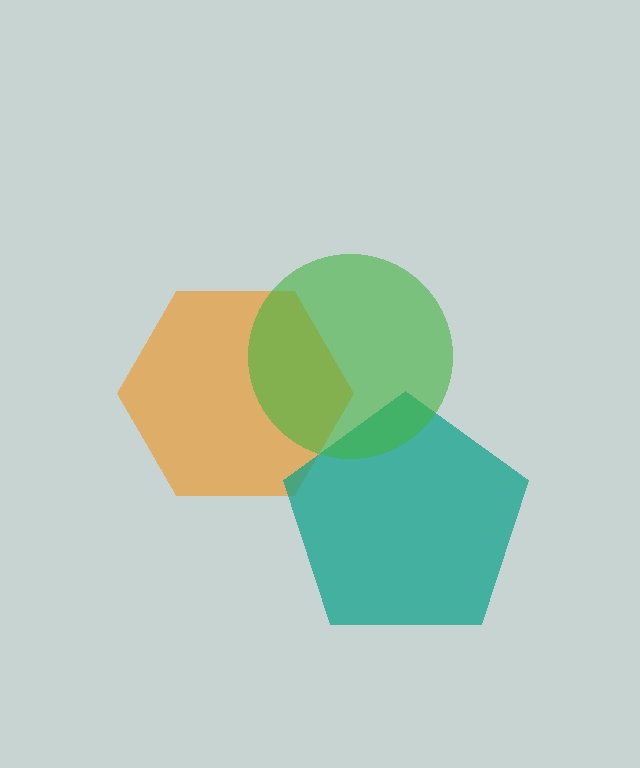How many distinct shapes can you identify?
There are 3 distinct shapes: an orange hexagon, a teal pentagon, a green circle.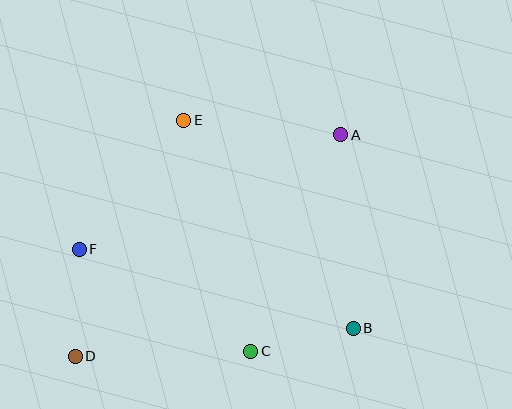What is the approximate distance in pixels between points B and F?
The distance between B and F is approximately 285 pixels.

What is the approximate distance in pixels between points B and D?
The distance between B and D is approximately 280 pixels.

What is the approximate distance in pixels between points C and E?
The distance between C and E is approximately 241 pixels.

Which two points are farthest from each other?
Points A and D are farthest from each other.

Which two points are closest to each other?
Points B and C are closest to each other.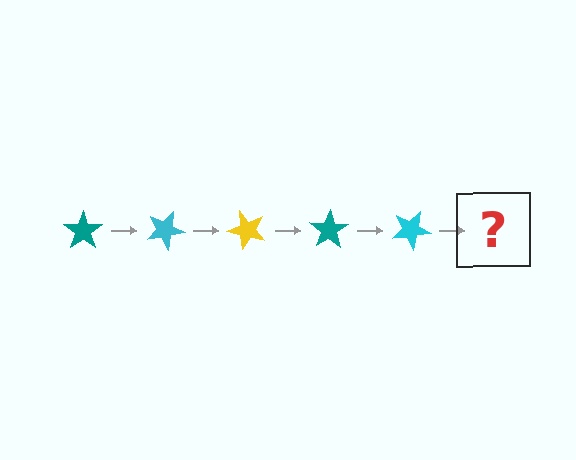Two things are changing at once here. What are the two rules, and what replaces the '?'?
The two rules are that it rotates 25 degrees each step and the color cycles through teal, cyan, and yellow. The '?' should be a yellow star, rotated 125 degrees from the start.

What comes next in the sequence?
The next element should be a yellow star, rotated 125 degrees from the start.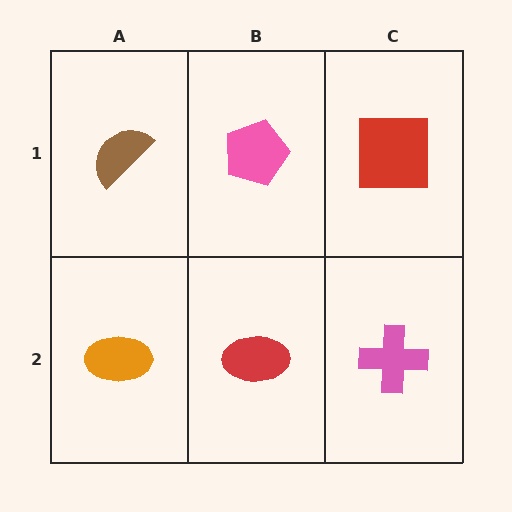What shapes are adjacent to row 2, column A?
A brown semicircle (row 1, column A), a red ellipse (row 2, column B).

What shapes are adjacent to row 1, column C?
A pink cross (row 2, column C), a pink pentagon (row 1, column B).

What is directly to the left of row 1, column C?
A pink pentagon.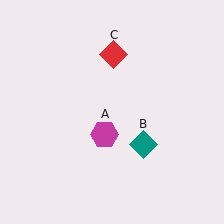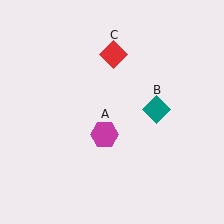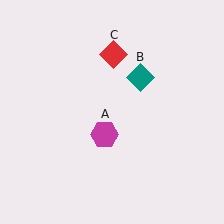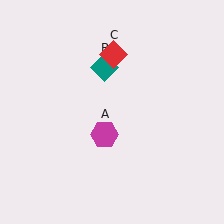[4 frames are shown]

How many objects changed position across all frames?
1 object changed position: teal diamond (object B).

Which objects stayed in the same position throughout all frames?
Magenta hexagon (object A) and red diamond (object C) remained stationary.